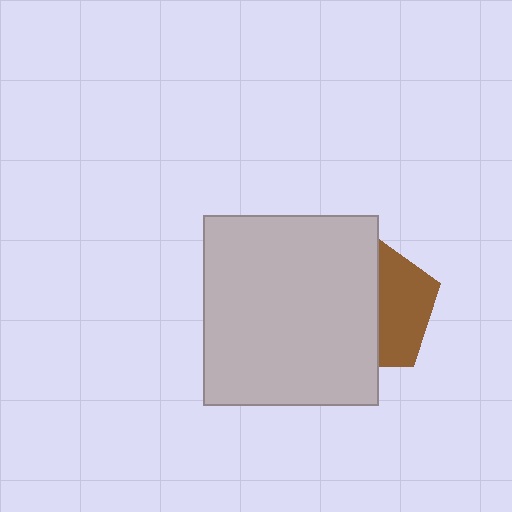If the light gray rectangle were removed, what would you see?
You would see the complete brown pentagon.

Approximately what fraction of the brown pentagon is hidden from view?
Roughly 59% of the brown pentagon is hidden behind the light gray rectangle.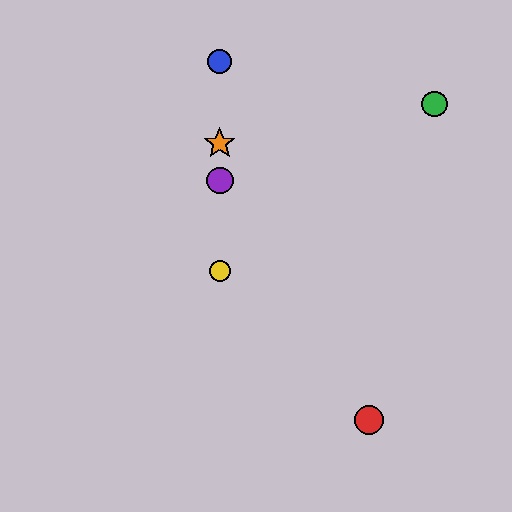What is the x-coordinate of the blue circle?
The blue circle is at x≈220.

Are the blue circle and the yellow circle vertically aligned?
Yes, both are at x≈220.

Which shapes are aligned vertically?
The blue circle, the yellow circle, the purple circle, the orange star are aligned vertically.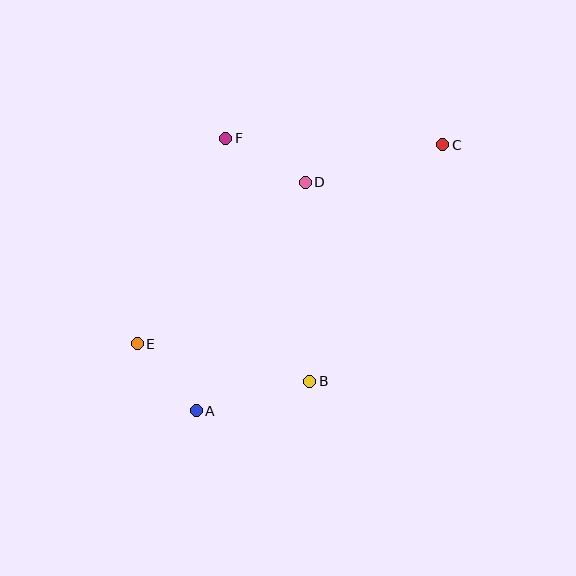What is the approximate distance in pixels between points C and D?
The distance between C and D is approximately 143 pixels.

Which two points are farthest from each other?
Points C and E are farthest from each other.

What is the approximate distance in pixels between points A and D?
The distance between A and D is approximately 253 pixels.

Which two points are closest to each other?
Points A and E are closest to each other.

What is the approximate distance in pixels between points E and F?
The distance between E and F is approximately 224 pixels.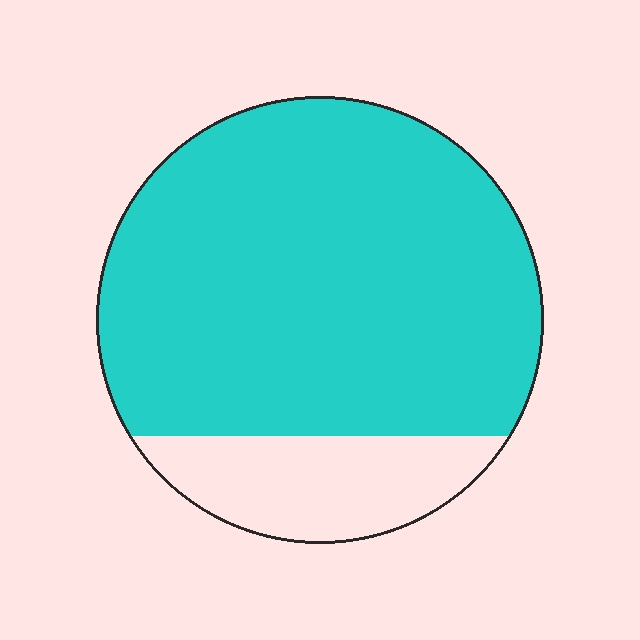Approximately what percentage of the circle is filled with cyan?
Approximately 80%.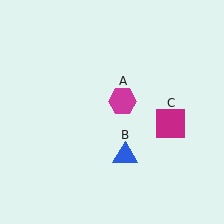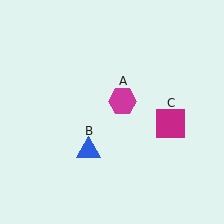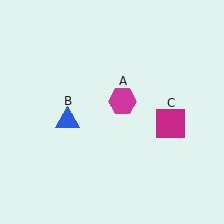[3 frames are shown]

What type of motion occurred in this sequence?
The blue triangle (object B) rotated clockwise around the center of the scene.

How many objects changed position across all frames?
1 object changed position: blue triangle (object B).